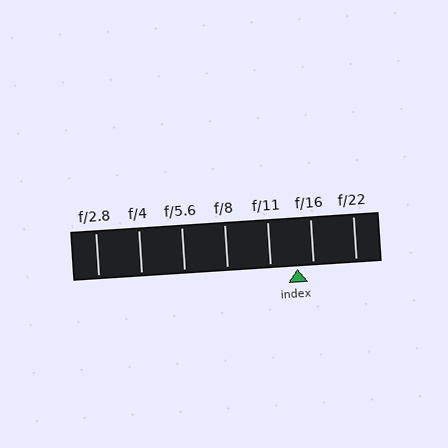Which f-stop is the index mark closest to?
The index mark is closest to f/16.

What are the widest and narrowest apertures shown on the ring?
The widest aperture shown is f/2.8 and the narrowest is f/22.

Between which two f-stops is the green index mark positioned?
The index mark is between f/11 and f/16.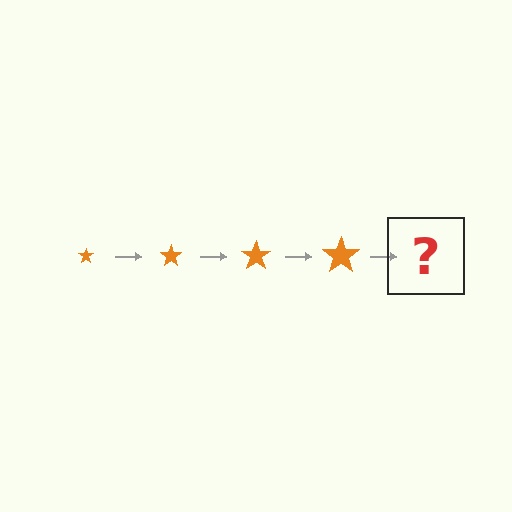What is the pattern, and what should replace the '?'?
The pattern is that the star gets progressively larger each step. The '?' should be an orange star, larger than the previous one.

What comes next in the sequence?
The next element should be an orange star, larger than the previous one.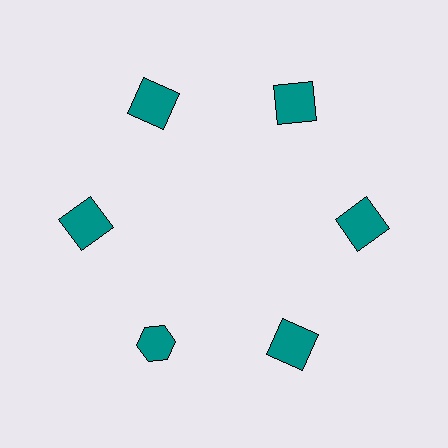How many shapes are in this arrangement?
There are 6 shapes arranged in a ring pattern.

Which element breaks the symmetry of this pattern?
The teal hexagon at roughly the 7 o'clock position breaks the symmetry. All other shapes are teal squares.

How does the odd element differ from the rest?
It has a different shape: hexagon instead of square.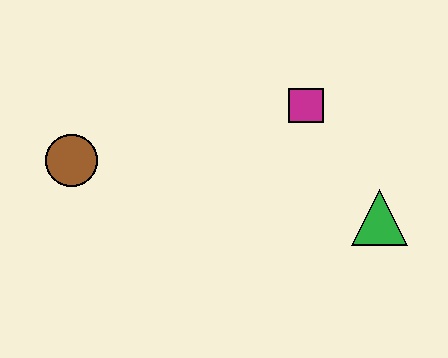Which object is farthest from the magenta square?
The brown circle is farthest from the magenta square.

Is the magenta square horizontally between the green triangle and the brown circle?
Yes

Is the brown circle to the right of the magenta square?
No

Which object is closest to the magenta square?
The green triangle is closest to the magenta square.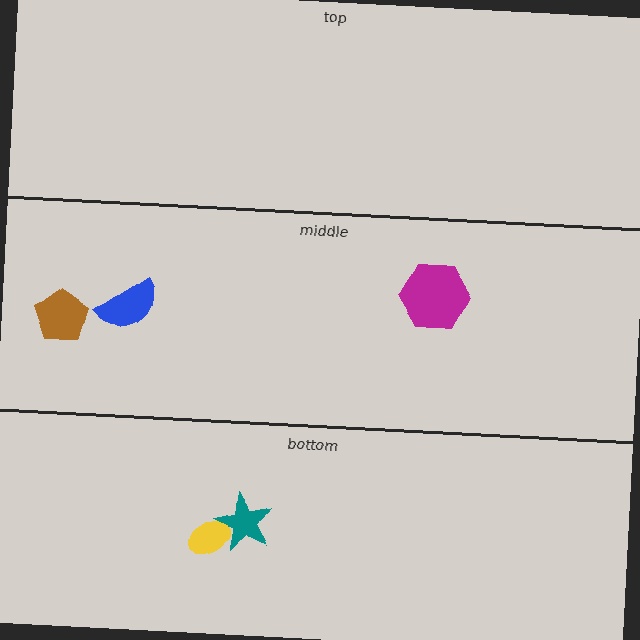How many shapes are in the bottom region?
2.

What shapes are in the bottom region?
The yellow ellipse, the teal star.